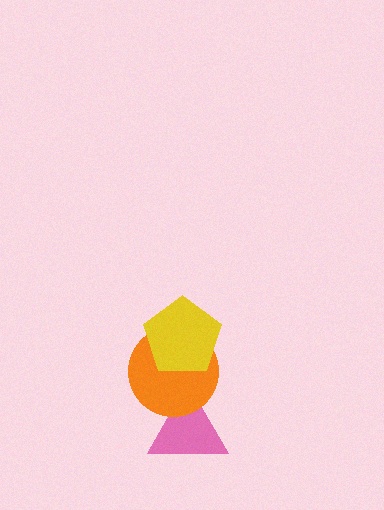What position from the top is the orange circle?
The orange circle is 2nd from the top.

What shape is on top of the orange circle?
The yellow pentagon is on top of the orange circle.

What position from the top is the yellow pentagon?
The yellow pentagon is 1st from the top.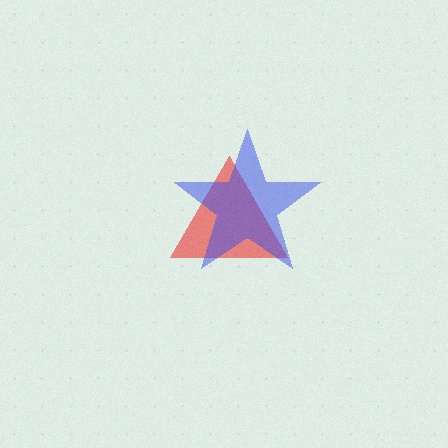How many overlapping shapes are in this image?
There are 2 overlapping shapes in the image.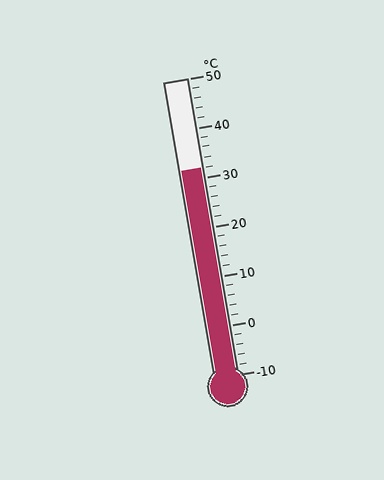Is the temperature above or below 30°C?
The temperature is above 30°C.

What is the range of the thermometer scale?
The thermometer scale ranges from -10°C to 50°C.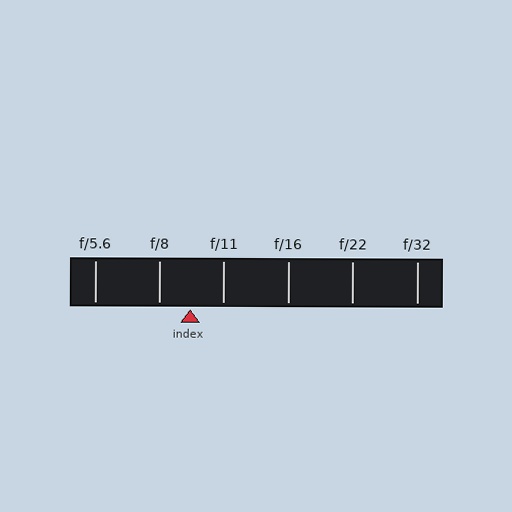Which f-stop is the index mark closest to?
The index mark is closest to f/8.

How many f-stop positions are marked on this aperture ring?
There are 6 f-stop positions marked.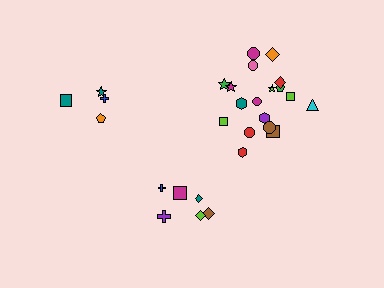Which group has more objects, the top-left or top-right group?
The top-right group.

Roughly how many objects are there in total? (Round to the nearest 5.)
Roughly 30 objects in total.